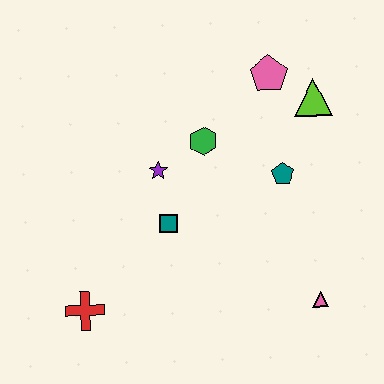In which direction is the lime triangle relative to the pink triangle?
The lime triangle is above the pink triangle.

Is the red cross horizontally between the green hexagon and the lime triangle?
No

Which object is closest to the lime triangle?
The pink pentagon is closest to the lime triangle.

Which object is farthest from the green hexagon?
The red cross is farthest from the green hexagon.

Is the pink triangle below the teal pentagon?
Yes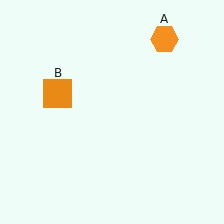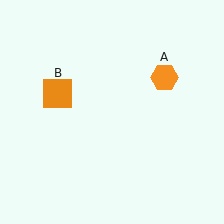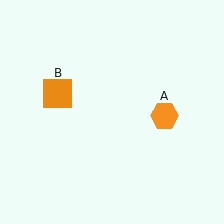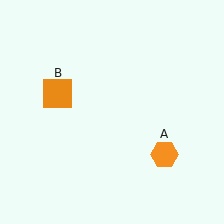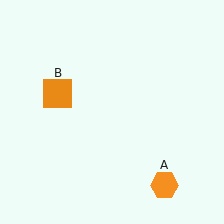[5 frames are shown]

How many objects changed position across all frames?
1 object changed position: orange hexagon (object A).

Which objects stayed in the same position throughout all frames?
Orange square (object B) remained stationary.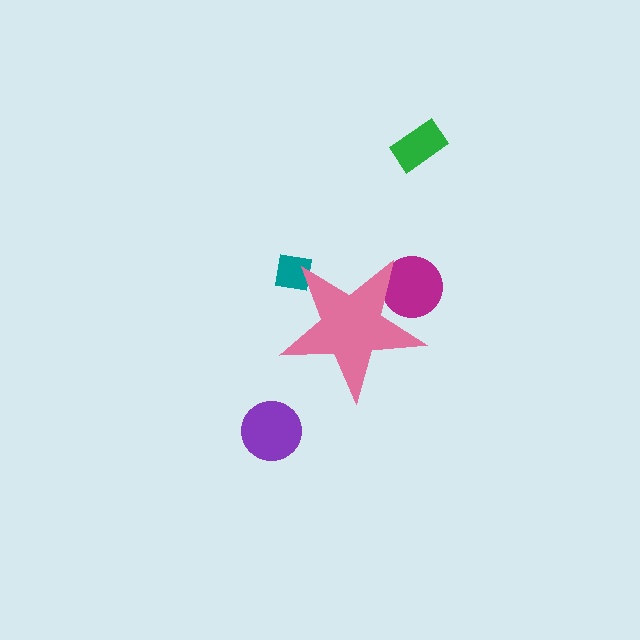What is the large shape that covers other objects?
A pink star.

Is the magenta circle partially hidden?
Yes, the magenta circle is partially hidden behind the pink star.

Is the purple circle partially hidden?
No, the purple circle is fully visible.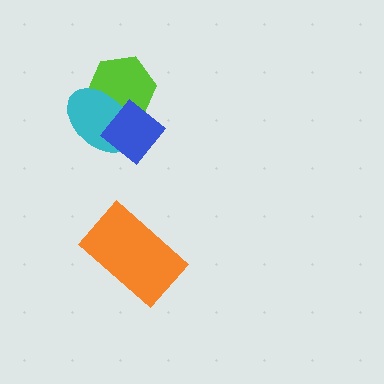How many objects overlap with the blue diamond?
2 objects overlap with the blue diamond.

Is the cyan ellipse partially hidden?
Yes, it is partially covered by another shape.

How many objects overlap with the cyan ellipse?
2 objects overlap with the cyan ellipse.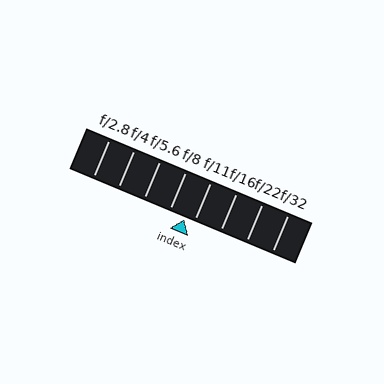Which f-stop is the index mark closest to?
The index mark is closest to f/11.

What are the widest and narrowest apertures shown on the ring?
The widest aperture shown is f/2.8 and the narrowest is f/32.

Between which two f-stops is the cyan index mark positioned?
The index mark is between f/8 and f/11.